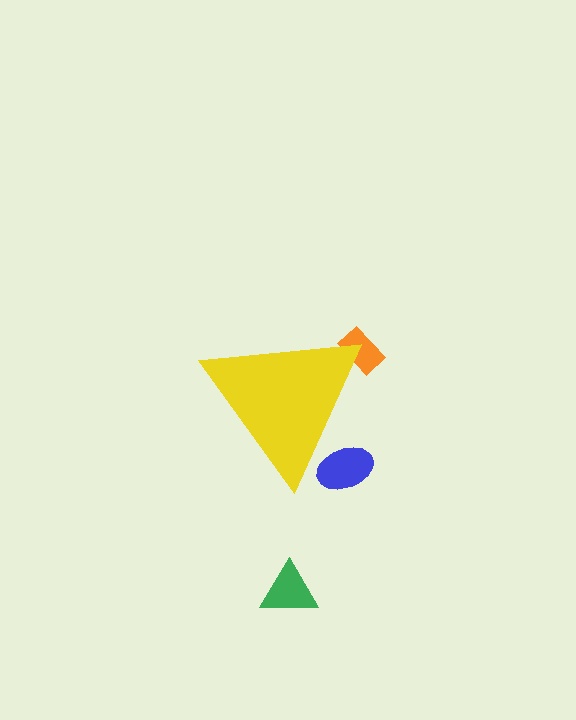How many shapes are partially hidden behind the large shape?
2 shapes are partially hidden.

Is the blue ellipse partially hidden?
Yes, the blue ellipse is partially hidden behind the yellow triangle.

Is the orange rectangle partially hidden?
Yes, the orange rectangle is partially hidden behind the yellow triangle.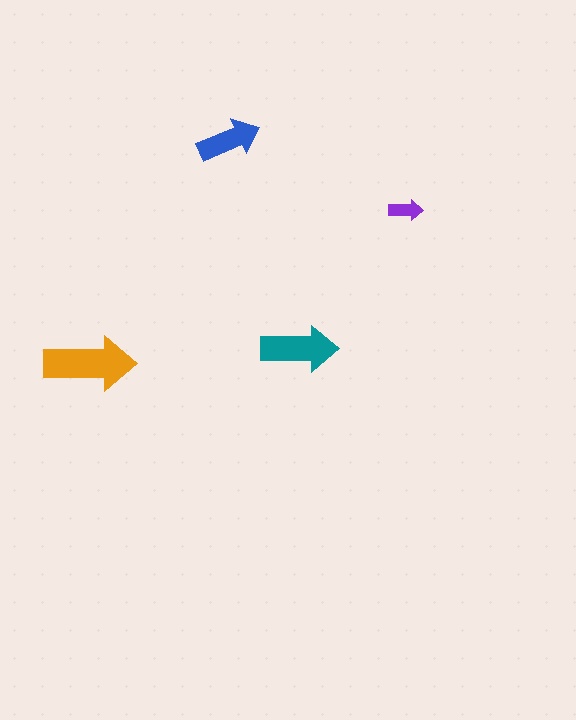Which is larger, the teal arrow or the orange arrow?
The orange one.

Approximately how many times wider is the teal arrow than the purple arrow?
About 2 times wider.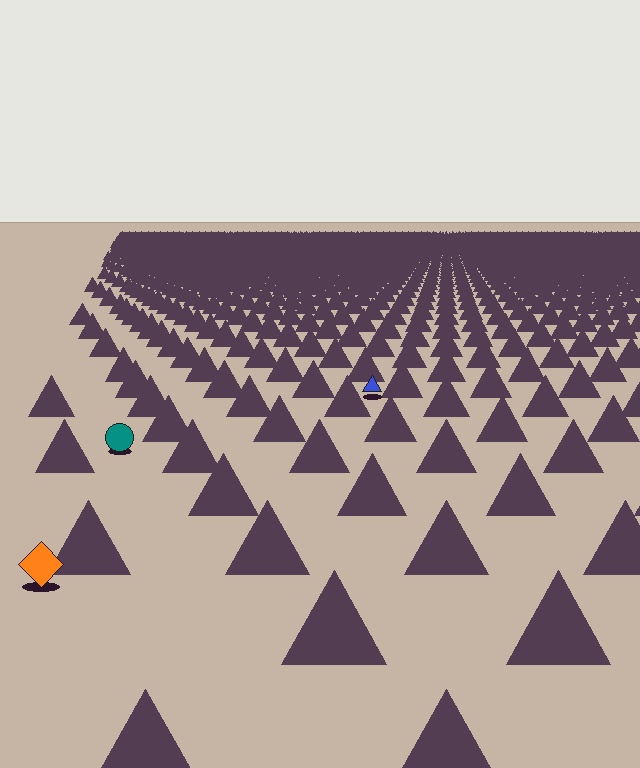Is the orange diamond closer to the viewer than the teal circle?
Yes. The orange diamond is closer — you can tell from the texture gradient: the ground texture is coarser near it.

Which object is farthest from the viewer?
The blue triangle is farthest from the viewer. It appears smaller and the ground texture around it is denser.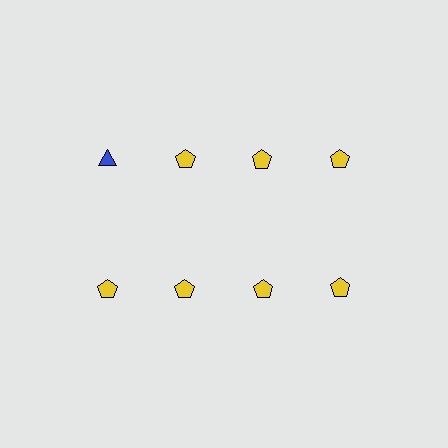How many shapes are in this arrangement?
There are 8 shapes arranged in a grid pattern.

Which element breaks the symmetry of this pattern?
The blue triangle in the top row, leftmost column breaks the symmetry. All other shapes are yellow pentagons.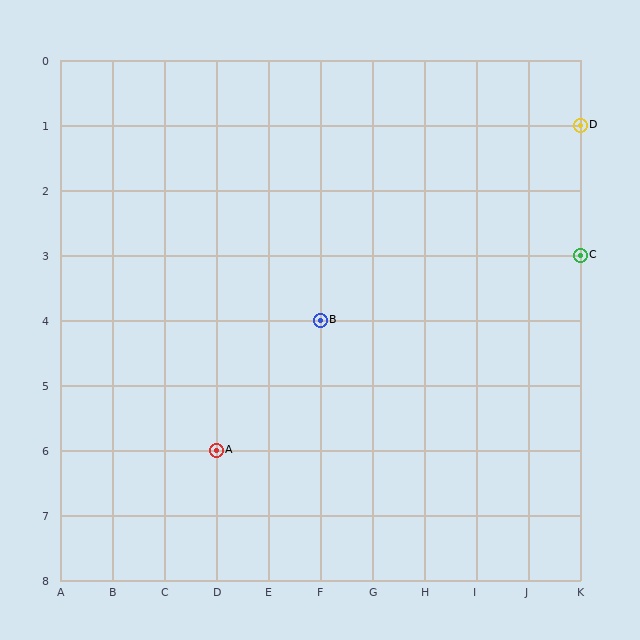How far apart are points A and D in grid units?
Points A and D are 7 columns and 5 rows apart (about 8.6 grid units diagonally).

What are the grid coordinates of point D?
Point D is at grid coordinates (K, 1).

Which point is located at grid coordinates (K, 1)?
Point D is at (K, 1).